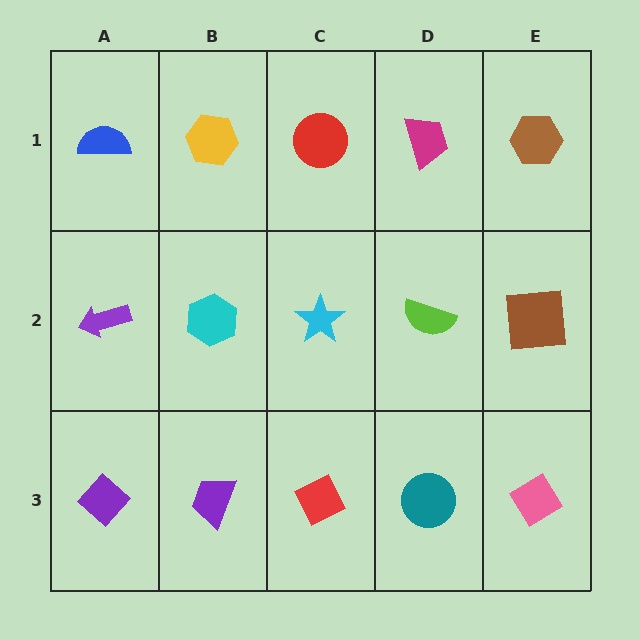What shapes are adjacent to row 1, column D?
A lime semicircle (row 2, column D), a red circle (row 1, column C), a brown hexagon (row 1, column E).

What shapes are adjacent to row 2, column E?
A brown hexagon (row 1, column E), a pink diamond (row 3, column E), a lime semicircle (row 2, column D).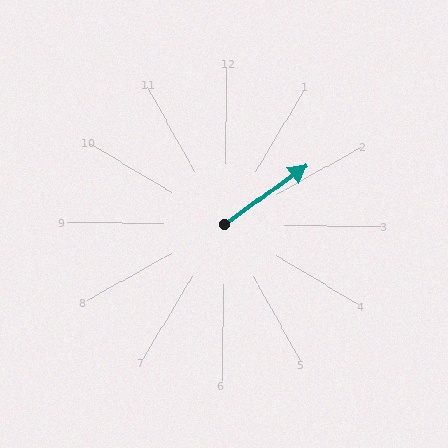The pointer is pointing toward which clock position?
Roughly 2 o'clock.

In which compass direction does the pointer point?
Northeast.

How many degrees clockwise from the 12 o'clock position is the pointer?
Approximately 54 degrees.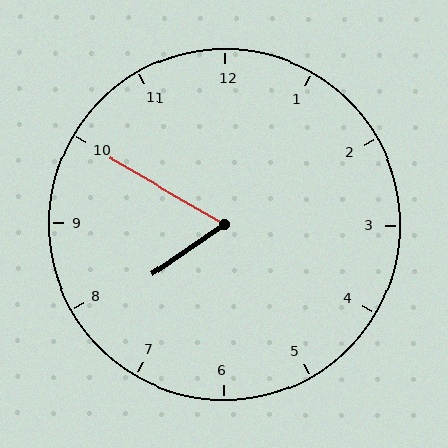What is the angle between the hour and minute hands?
Approximately 65 degrees.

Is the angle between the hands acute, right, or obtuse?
It is acute.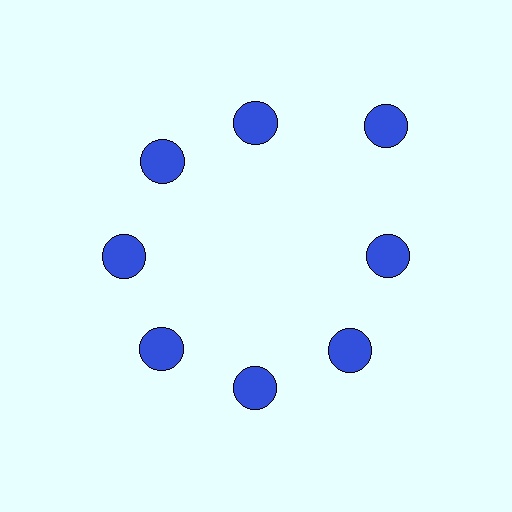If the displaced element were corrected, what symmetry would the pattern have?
It would have 8-fold rotational symmetry — the pattern would map onto itself every 45 degrees.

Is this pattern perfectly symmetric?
No. The 8 blue circles are arranged in a ring, but one element near the 2 o'clock position is pushed outward from the center, breaking the 8-fold rotational symmetry.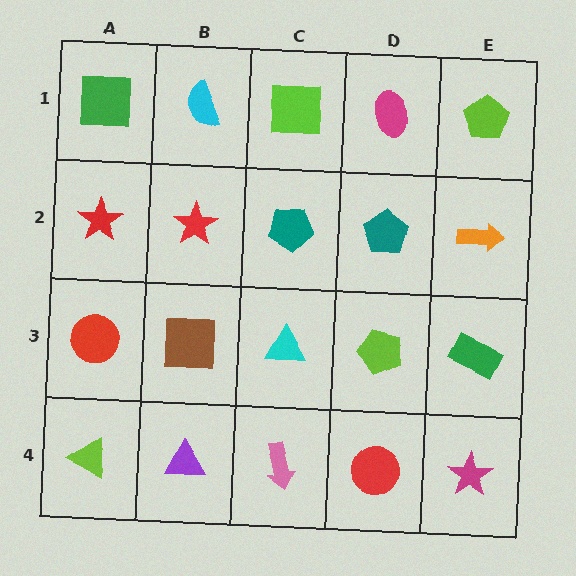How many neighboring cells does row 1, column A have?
2.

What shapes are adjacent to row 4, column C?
A cyan triangle (row 3, column C), a purple triangle (row 4, column B), a red circle (row 4, column D).